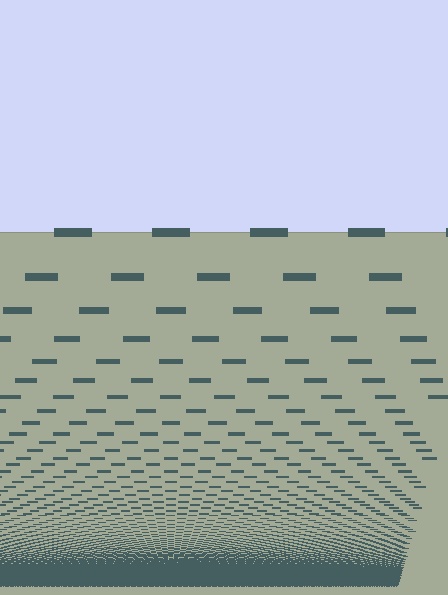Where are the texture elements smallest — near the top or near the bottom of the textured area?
Near the bottom.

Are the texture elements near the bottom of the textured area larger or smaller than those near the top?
Smaller. The gradient is inverted — elements near the bottom are smaller and denser.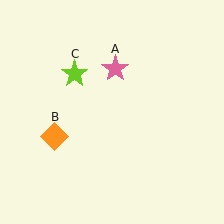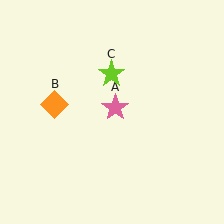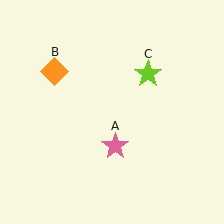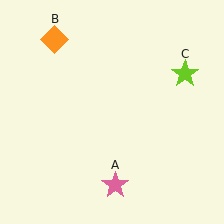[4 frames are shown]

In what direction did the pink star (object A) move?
The pink star (object A) moved down.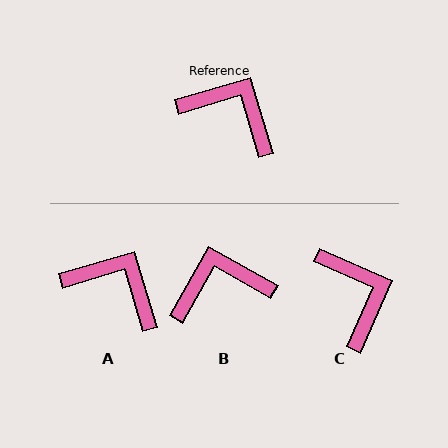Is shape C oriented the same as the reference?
No, it is off by about 40 degrees.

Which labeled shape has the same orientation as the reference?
A.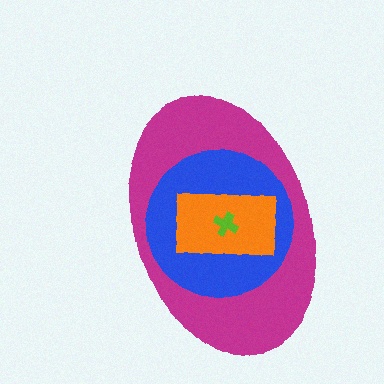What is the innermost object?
The lime cross.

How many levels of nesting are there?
4.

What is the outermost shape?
The magenta ellipse.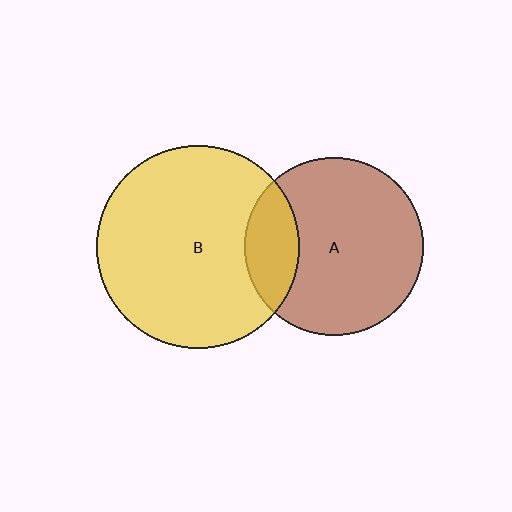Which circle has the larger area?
Circle B (yellow).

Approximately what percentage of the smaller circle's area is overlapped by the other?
Approximately 20%.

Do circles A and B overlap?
Yes.